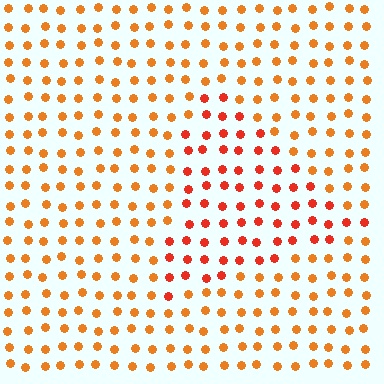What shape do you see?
I see a triangle.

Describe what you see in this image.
The image is filled with small orange elements in a uniform arrangement. A triangle-shaped region is visible where the elements are tinted to a slightly different hue, forming a subtle color boundary.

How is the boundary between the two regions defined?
The boundary is defined purely by a slight shift in hue (about 24 degrees). Spacing, size, and orientation are identical on both sides.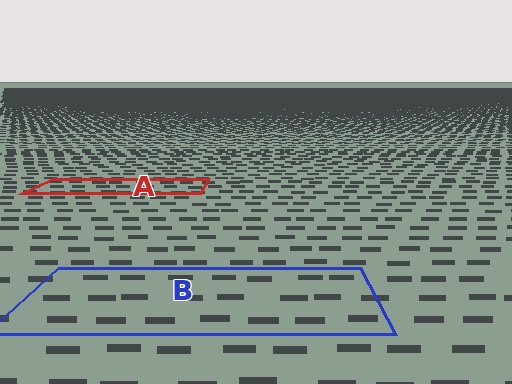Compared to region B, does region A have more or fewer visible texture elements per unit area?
Region A has more texture elements per unit area — they are packed more densely because it is farther away.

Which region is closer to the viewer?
Region B is closer. The texture elements there are larger and more spread out.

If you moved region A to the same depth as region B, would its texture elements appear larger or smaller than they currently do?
They would appear larger. At a closer depth, the same texture elements are projected at a bigger on-screen size.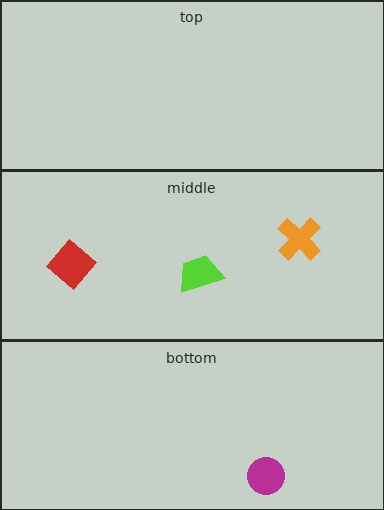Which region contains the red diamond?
The middle region.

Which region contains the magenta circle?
The bottom region.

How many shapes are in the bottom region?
1.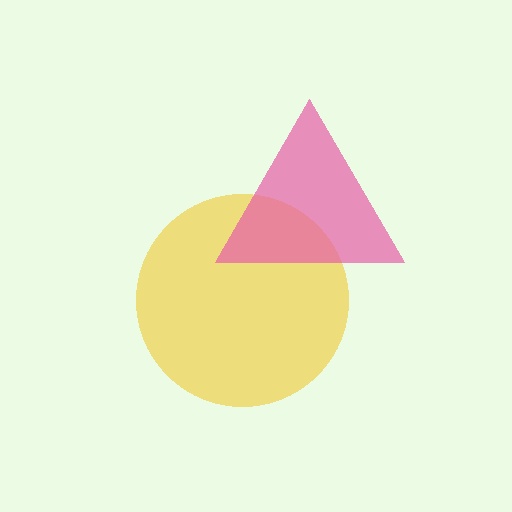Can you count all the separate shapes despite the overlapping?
Yes, there are 2 separate shapes.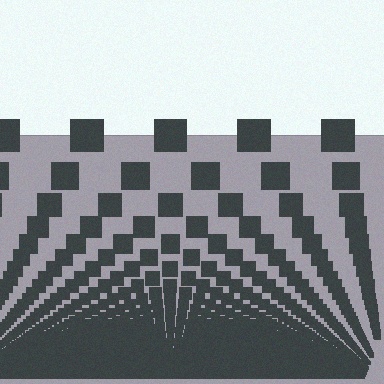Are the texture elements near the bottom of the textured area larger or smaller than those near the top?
Smaller. The gradient is inverted — elements near the bottom are smaller and denser.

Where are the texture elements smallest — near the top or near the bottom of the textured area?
Near the bottom.